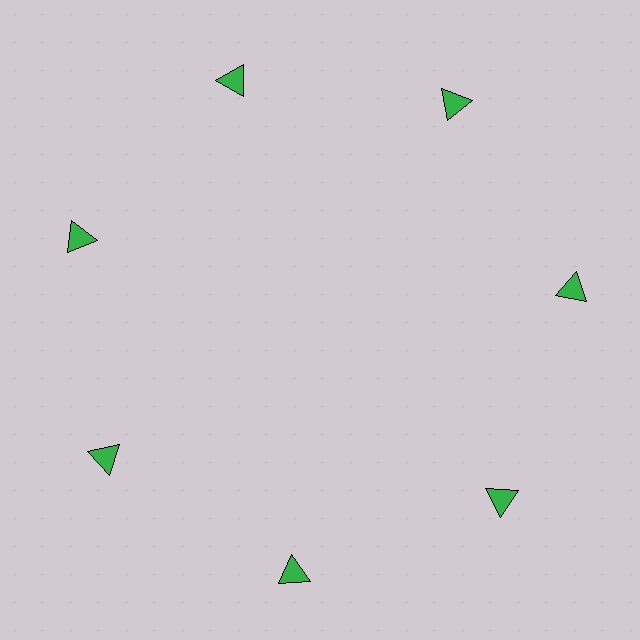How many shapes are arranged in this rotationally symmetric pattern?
There are 7 shapes, arranged in 7 groups of 1.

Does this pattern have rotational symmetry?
Yes, this pattern has 7-fold rotational symmetry. It looks the same after rotating 51 degrees around the center.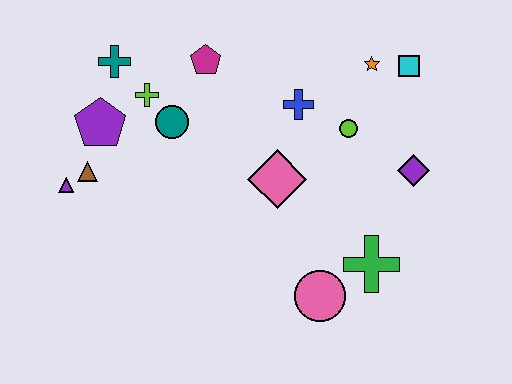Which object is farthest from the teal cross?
The green cross is farthest from the teal cross.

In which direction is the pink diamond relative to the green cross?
The pink diamond is to the left of the green cross.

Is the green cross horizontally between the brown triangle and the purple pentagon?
No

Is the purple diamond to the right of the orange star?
Yes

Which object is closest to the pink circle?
The green cross is closest to the pink circle.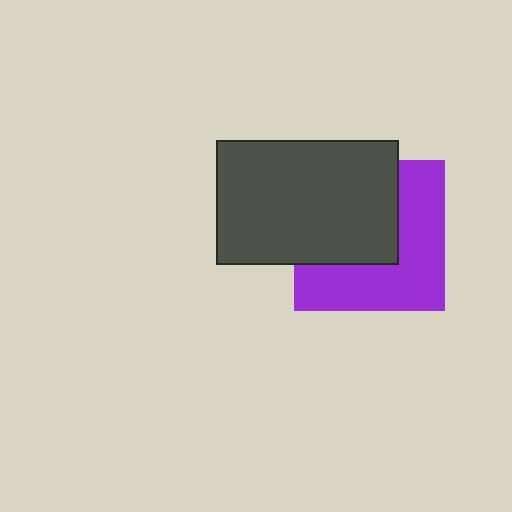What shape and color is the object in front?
The object in front is a dark gray rectangle.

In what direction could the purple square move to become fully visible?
The purple square could move toward the lower-right. That would shift it out from behind the dark gray rectangle entirely.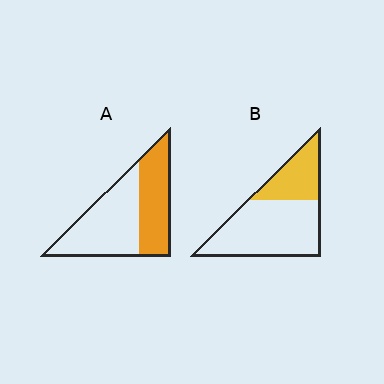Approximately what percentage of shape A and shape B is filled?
A is approximately 45% and B is approximately 30%.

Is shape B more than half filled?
No.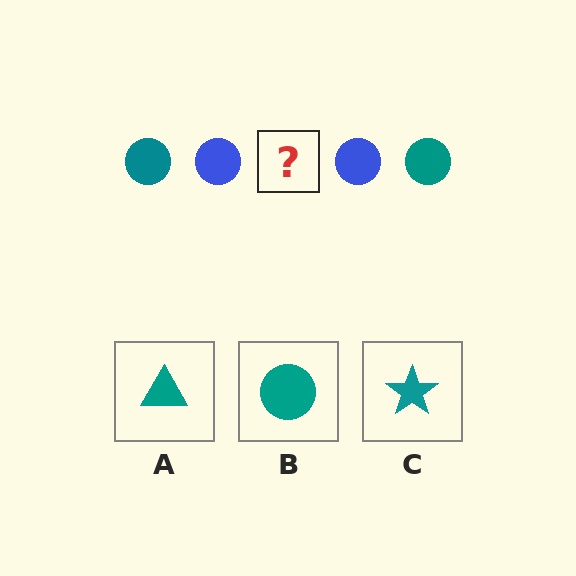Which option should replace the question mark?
Option B.